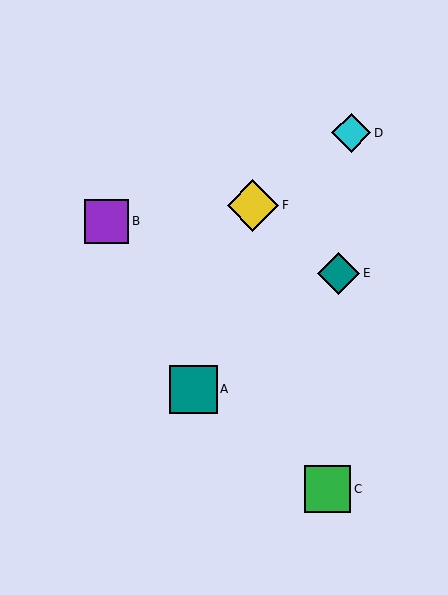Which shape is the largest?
The yellow diamond (labeled F) is the largest.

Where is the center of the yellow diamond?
The center of the yellow diamond is at (253, 205).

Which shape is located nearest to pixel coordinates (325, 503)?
The green square (labeled C) at (328, 489) is nearest to that location.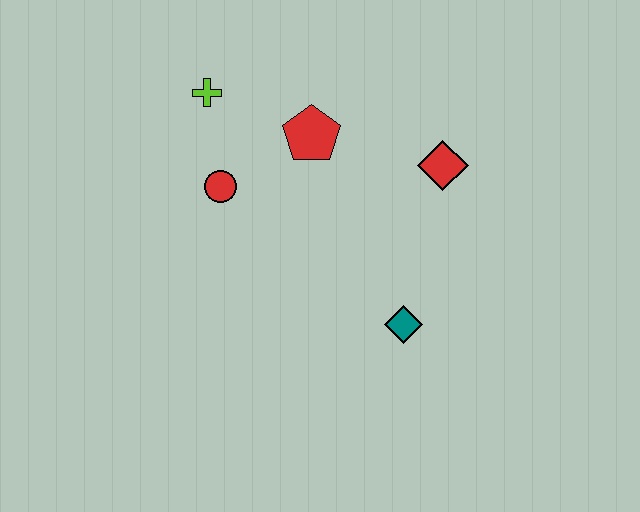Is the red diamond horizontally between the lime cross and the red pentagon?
No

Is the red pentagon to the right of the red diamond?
No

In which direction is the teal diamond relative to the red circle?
The teal diamond is to the right of the red circle.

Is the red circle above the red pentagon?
No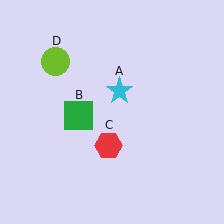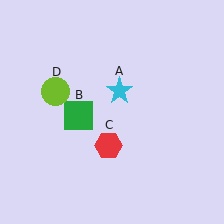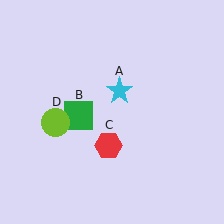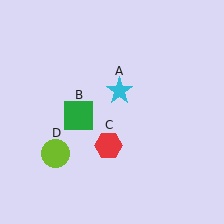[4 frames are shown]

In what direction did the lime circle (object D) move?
The lime circle (object D) moved down.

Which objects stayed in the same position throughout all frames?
Cyan star (object A) and green square (object B) and red hexagon (object C) remained stationary.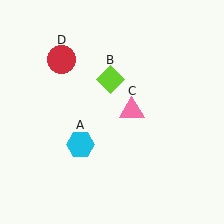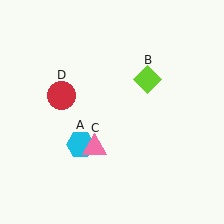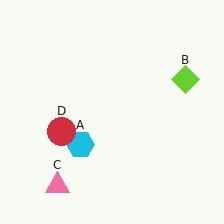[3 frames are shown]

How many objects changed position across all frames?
3 objects changed position: lime diamond (object B), pink triangle (object C), red circle (object D).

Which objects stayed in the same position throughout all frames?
Cyan hexagon (object A) remained stationary.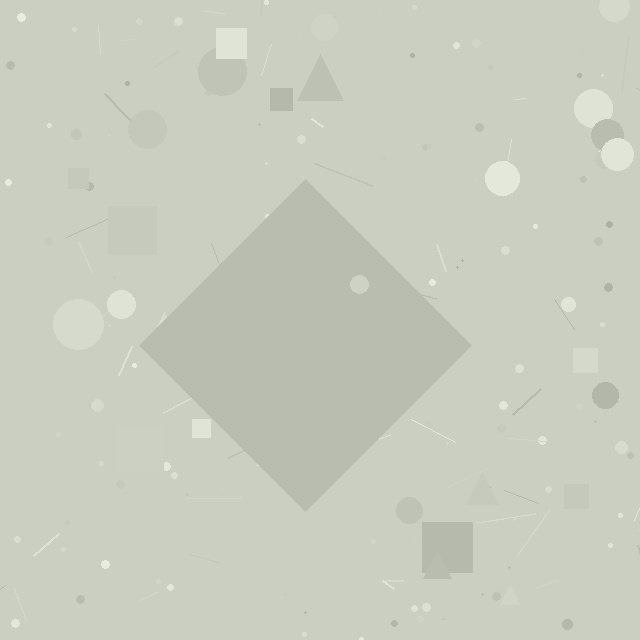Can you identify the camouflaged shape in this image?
The camouflaged shape is a diamond.